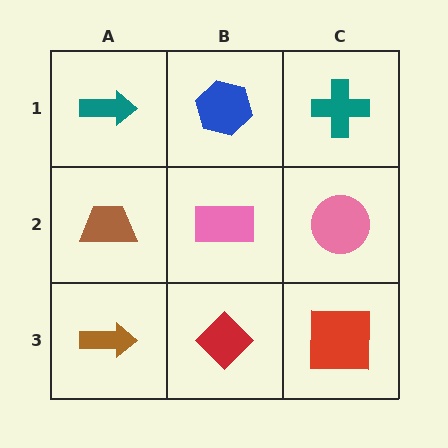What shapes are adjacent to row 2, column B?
A blue hexagon (row 1, column B), a red diamond (row 3, column B), a brown trapezoid (row 2, column A), a pink circle (row 2, column C).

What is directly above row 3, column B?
A pink rectangle.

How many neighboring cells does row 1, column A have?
2.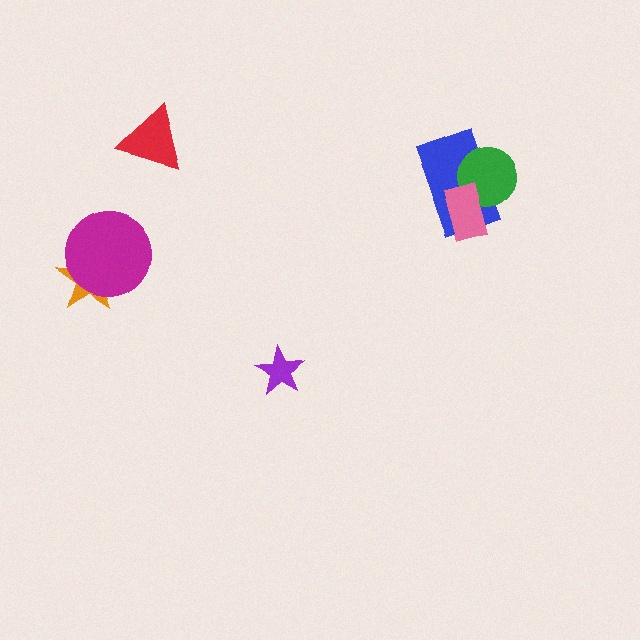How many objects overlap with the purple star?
0 objects overlap with the purple star.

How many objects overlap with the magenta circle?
1 object overlaps with the magenta circle.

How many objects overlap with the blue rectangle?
2 objects overlap with the blue rectangle.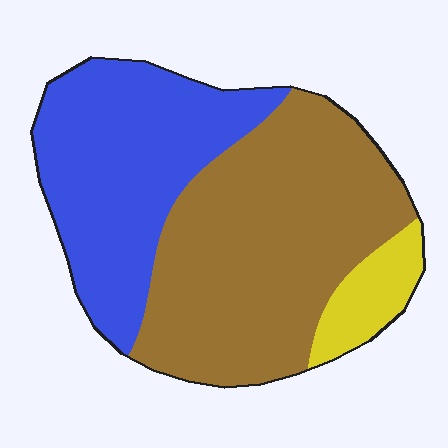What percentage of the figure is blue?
Blue covers 38% of the figure.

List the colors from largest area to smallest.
From largest to smallest: brown, blue, yellow.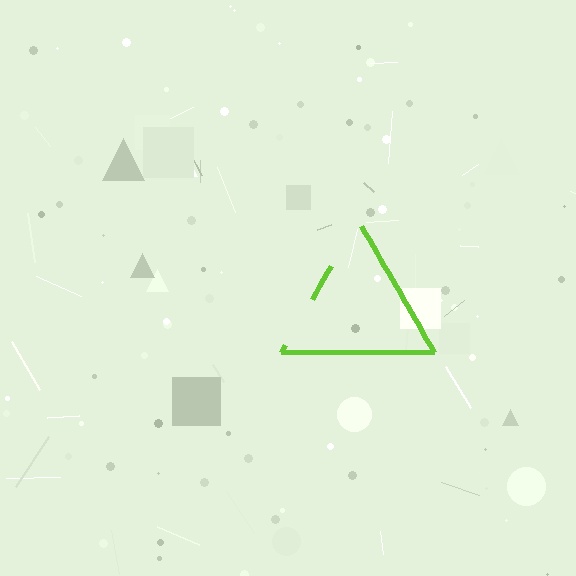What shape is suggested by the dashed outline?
The dashed outline suggests a triangle.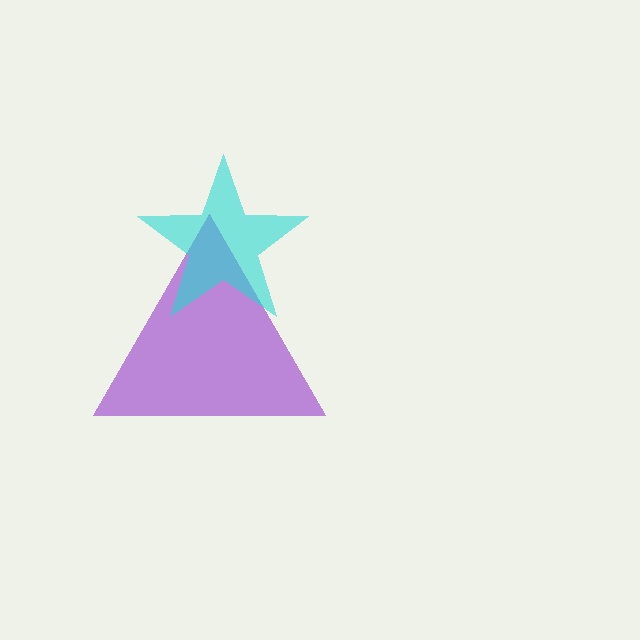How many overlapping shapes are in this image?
There are 2 overlapping shapes in the image.